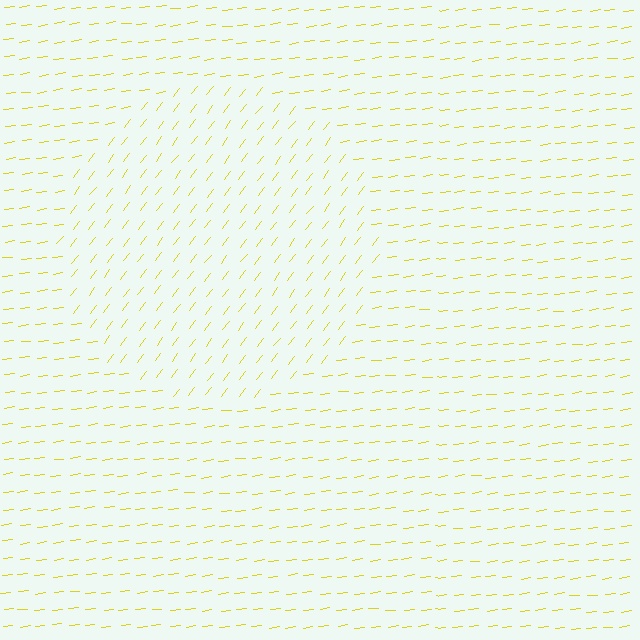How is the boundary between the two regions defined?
The boundary is defined purely by a change in line orientation (approximately 45 degrees difference). All lines are the same color and thickness.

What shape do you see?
I see a circle.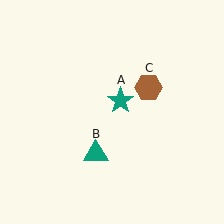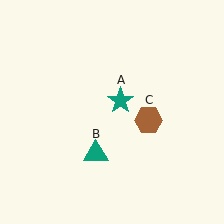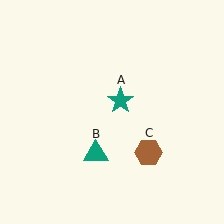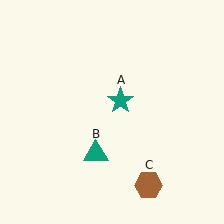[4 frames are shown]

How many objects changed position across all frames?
1 object changed position: brown hexagon (object C).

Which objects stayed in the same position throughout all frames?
Teal star (object A) and teal triangle (object B) remained stationary.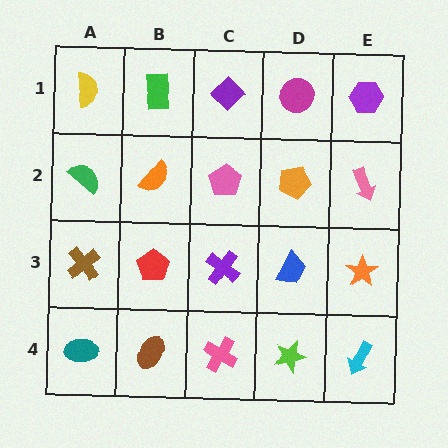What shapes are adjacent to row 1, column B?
An orange semicircle (row 2, column B), a yellow semicircle (row 1, column A), a purple diamond (row 1, column C).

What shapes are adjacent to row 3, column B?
An orange semicircle (row 2, column B), a brown ellipse (row 4, column B), a brown cross (row 3, column A), a purple cross (row 3, column C).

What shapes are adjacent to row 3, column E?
A pink arrow (row 2, column E), a cyan arrow (row 4, column E), a blue trapezoid (row 3, column D).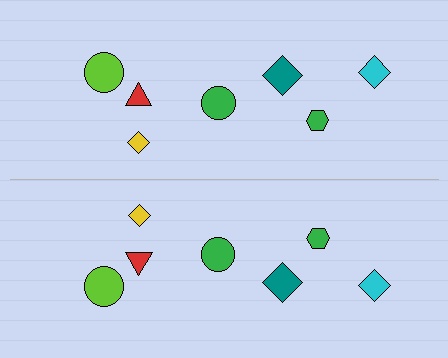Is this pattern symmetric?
Yes, this pattern has bilateral (reflection) symmetry.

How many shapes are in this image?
There are 14 shapes in this image.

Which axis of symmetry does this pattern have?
The pattern has a horizontal axis of symmetry running through the center of the image.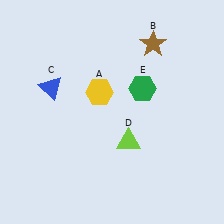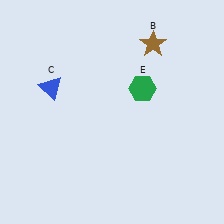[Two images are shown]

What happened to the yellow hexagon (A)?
The yellow hexagon (A) was removed in Image 2. It was in the top-left area of Image 1.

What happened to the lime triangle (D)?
The lime triangle (D) was removed in Image 2. It was in the bottom-right area of Image 1.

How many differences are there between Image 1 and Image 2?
There are 2 differences between the two images.